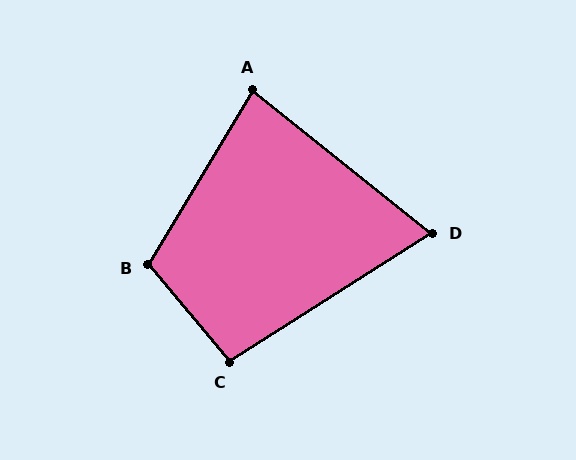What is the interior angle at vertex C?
Approximately 97 degrees (obtuse).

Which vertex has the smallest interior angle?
D, at approximately 71 degrees.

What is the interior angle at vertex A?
Approximately 83 degrees (acute).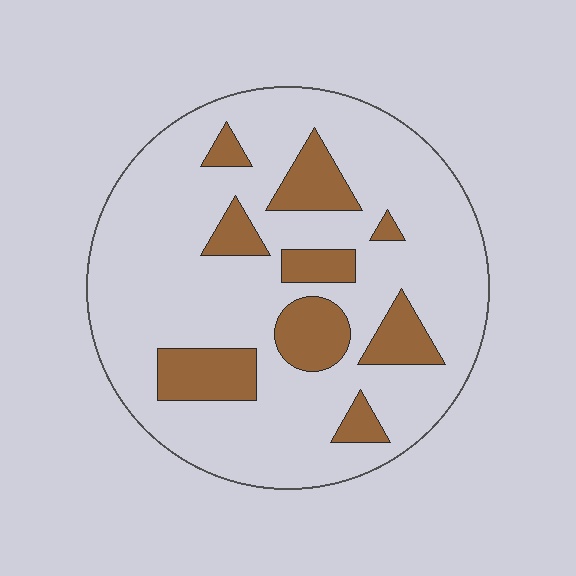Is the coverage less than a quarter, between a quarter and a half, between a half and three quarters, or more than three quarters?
Less than a quarter.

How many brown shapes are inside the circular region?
9.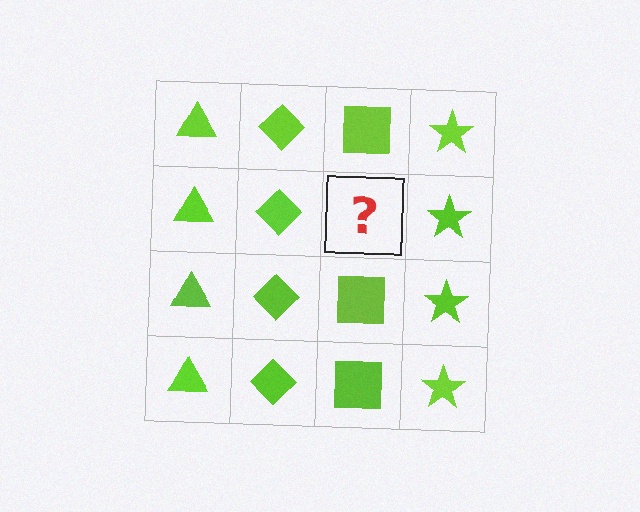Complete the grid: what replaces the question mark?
The question mark should be replaced with a lime square.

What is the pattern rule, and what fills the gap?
The rule is that each column has a consistent shape. The gap should be filled with a lime square.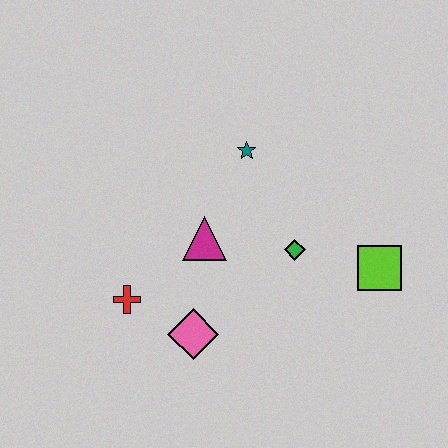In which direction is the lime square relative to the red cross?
The lime square is to the right of the red cross.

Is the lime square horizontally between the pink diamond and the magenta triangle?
No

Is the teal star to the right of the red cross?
Yes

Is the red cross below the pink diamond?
No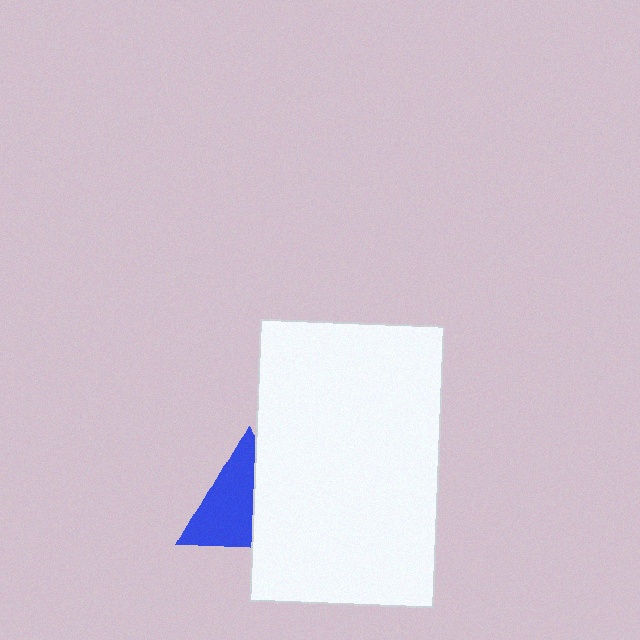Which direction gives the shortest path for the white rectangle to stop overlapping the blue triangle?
Moving right gives the shortest separation.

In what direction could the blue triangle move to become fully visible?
The blue triangle could move left. That would shift it out from behind the white rectangle entirely.